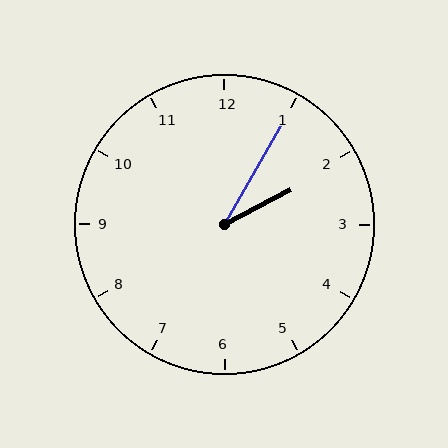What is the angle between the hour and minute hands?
Approximately 32 degrees.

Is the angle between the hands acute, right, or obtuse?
It is acute.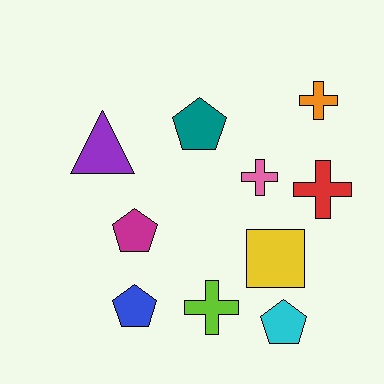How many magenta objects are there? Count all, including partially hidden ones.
There is 1 magenta object.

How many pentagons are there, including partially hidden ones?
There are 4 pentagons.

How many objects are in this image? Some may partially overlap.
There are 10 objects.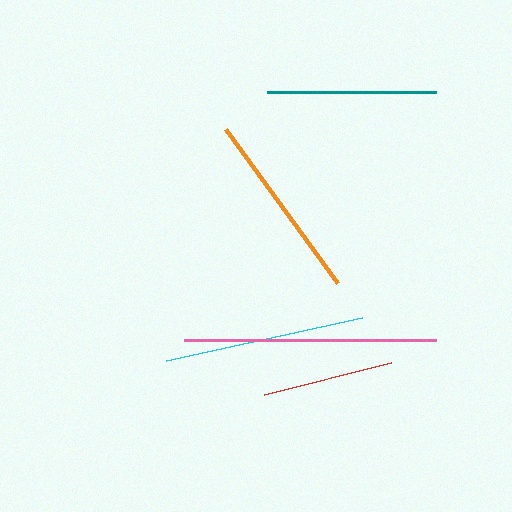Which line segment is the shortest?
The red line is the shortest at approximately 132 pixels.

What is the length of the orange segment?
The orange segment is approximately 190 pixels long.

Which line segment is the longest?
The pink line is the longest at approximately 252 pixels.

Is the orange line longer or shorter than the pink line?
The pink line is longer than the orange line.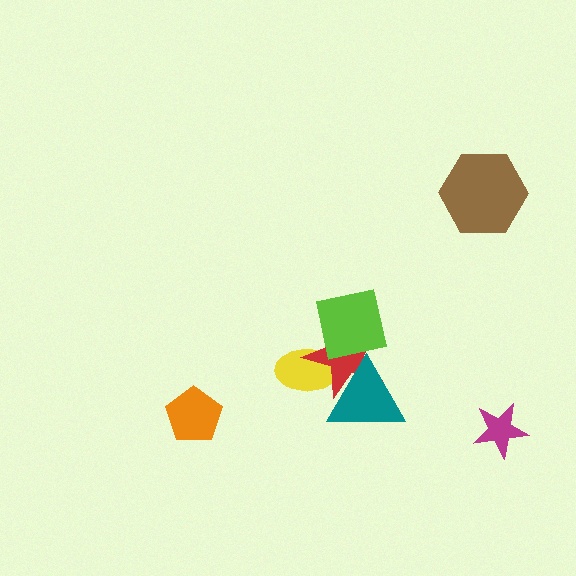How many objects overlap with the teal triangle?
2 objects overlap with the teal triangle.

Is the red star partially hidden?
Yes, it is partially covered by another shape.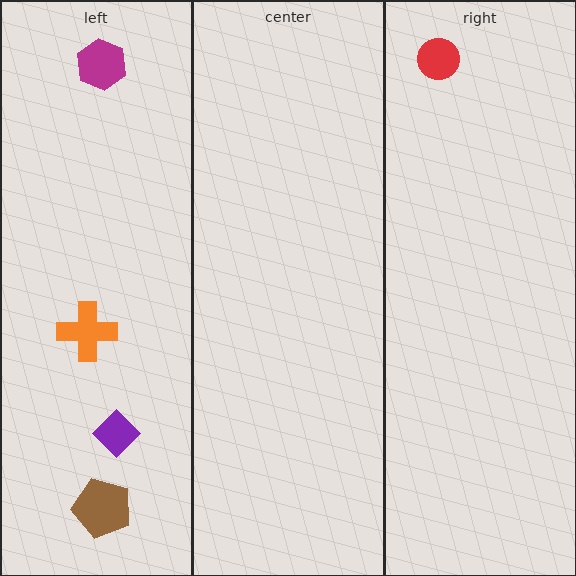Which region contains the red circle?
The right region.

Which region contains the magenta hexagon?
The left region.